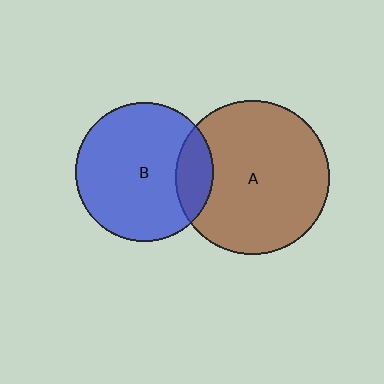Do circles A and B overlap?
Yes.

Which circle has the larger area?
Circle A (brown).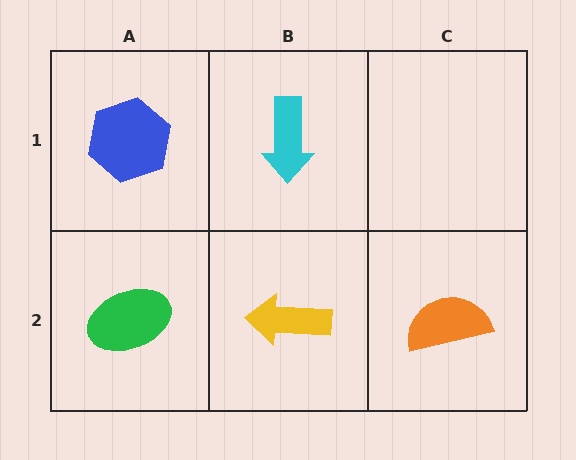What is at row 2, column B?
A yellow arrow.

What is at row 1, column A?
A blue hexagon.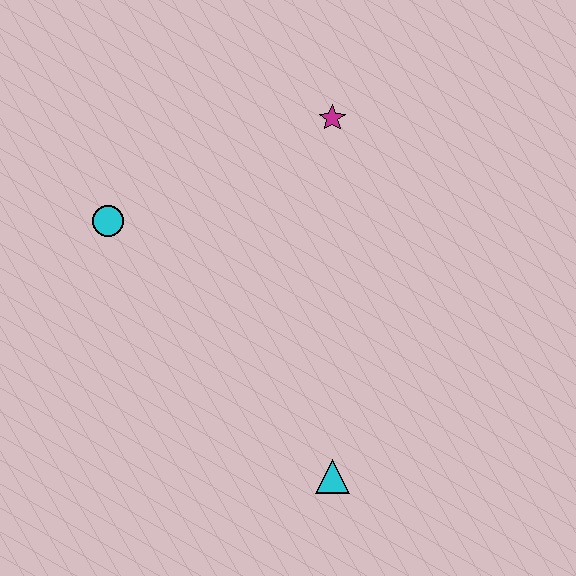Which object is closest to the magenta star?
The cyan circle is closest to the magenta star.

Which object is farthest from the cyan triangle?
The magenta star is farthest from the cyan triangle.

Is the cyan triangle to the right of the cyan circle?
Yes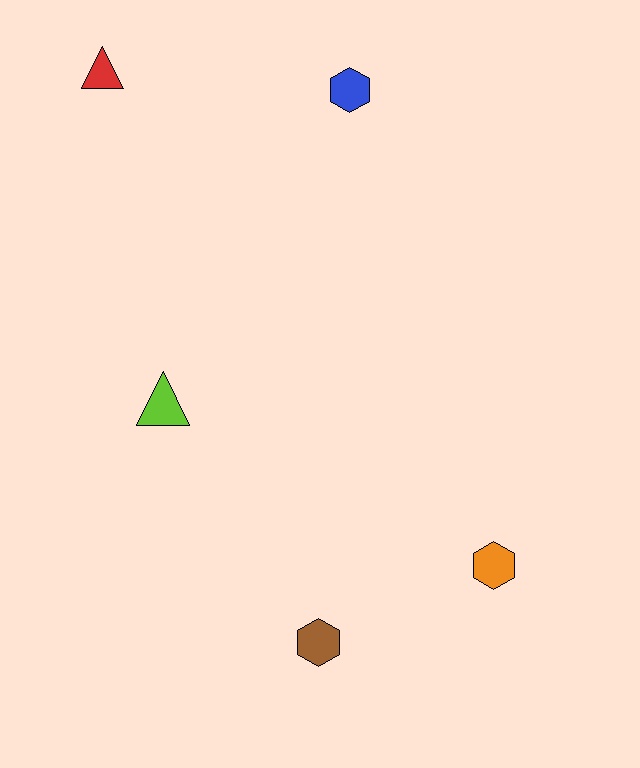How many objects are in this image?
There are 5 objects.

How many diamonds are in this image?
There are no diamonds.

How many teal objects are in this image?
There are no teal objects.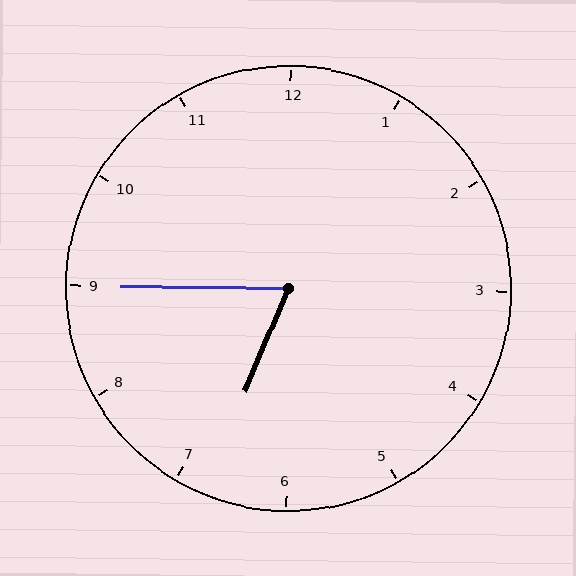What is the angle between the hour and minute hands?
Approximately 68 degrees.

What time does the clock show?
6:45.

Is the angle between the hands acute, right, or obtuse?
It is acute.